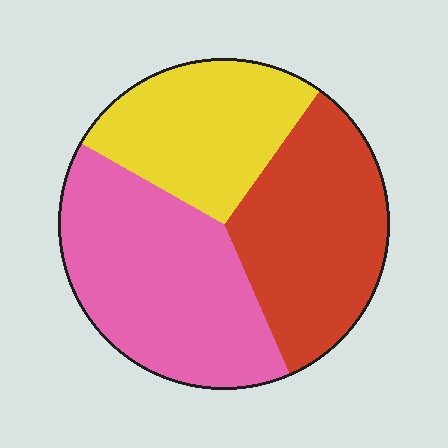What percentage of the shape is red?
Red covers around 35% of the shape.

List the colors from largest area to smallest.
From largest to smallest: pink, red, yellow.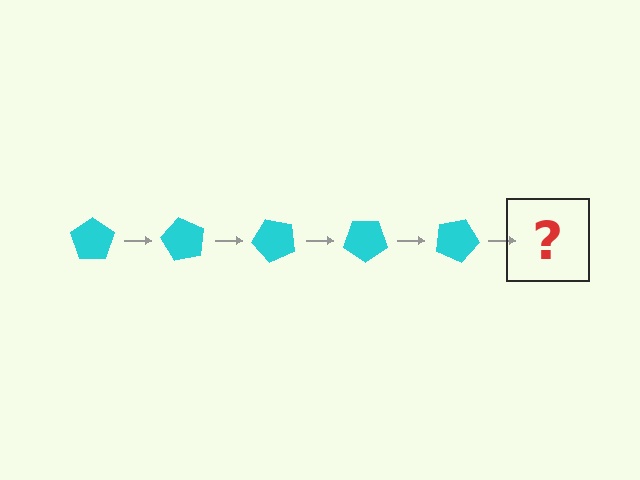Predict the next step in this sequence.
The next step is a cyan pentagon rotated 300 degrees.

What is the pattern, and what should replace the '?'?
The pattern is that the pentagon rotates 60 degrees each step. The '?' should be a cyan pentagon rotated 300 degrees.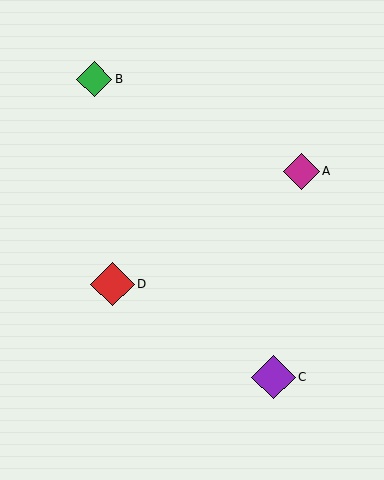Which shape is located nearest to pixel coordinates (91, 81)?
The green diamond (labeled B) at (94, 79) is nearest to that location.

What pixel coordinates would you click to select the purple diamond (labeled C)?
Click at (273, 377) to select the purple diamond C.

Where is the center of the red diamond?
The center of the red diamond is at (112, 284).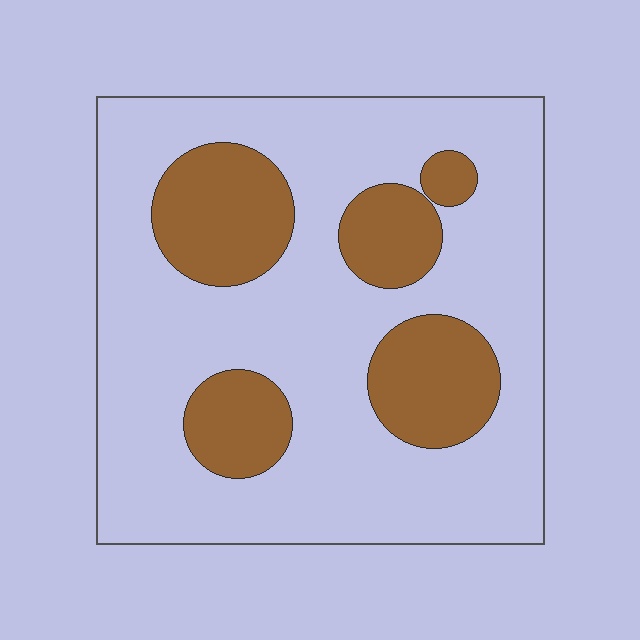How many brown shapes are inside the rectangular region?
5.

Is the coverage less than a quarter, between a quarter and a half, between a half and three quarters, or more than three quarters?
Between a quarter and a half.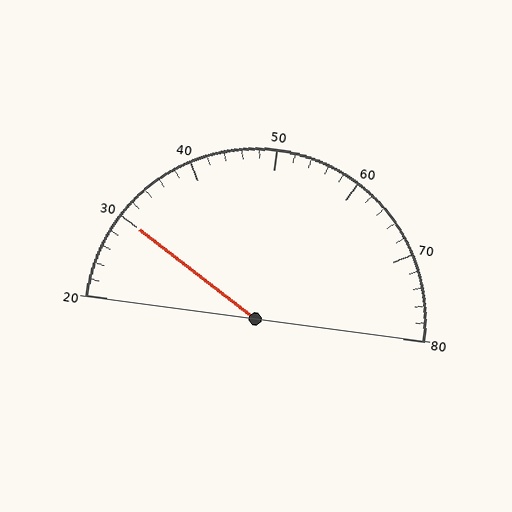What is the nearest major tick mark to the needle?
The nearest major tick mark is 30.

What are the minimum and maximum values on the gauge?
The gauge ranges from 20 to 80.